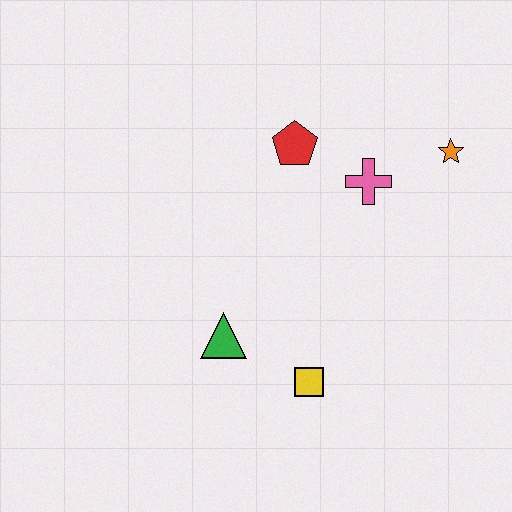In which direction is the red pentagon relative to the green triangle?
The red pentagon is above the green triangle.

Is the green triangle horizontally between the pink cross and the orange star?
No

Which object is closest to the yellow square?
The green triangle is closest to the yellow square.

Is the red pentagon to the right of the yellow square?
No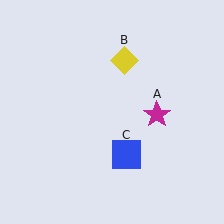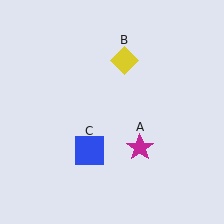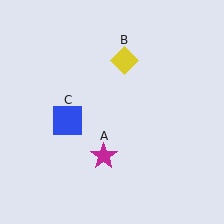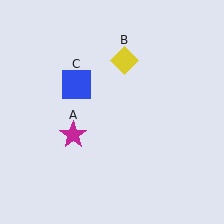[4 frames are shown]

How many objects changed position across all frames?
2 objects changed position: magenta star (object A), blue square (object C).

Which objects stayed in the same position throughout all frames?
Yellow diamond (object B) remained stationary.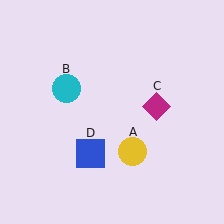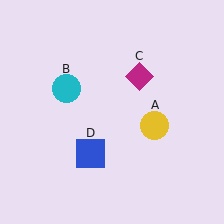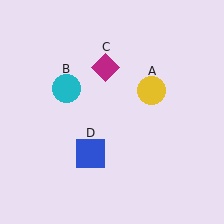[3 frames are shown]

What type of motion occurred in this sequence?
The yellow circle (object A), magenta diamond (object C) rotated counterclockwise around the center of the scene.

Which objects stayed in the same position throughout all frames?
Cyan circle (object B) and blue square (object D) remained stationary.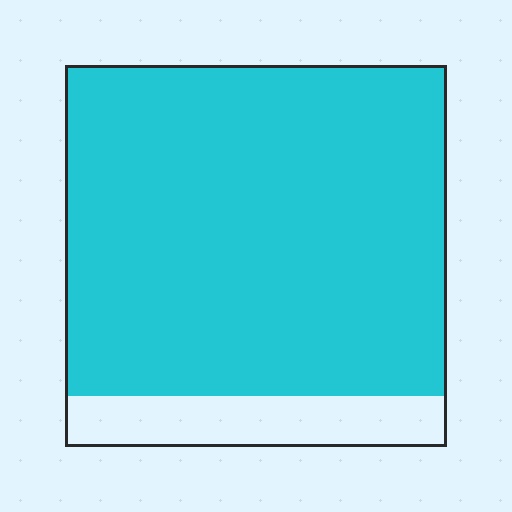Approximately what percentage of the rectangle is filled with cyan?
Approximately 85%.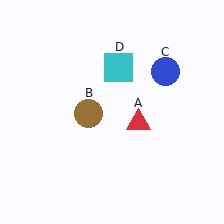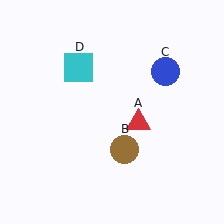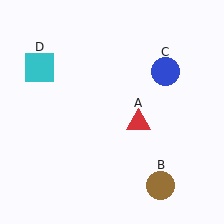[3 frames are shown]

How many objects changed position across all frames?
2 objects changed position: brown circle (object B), cyan square (object D).